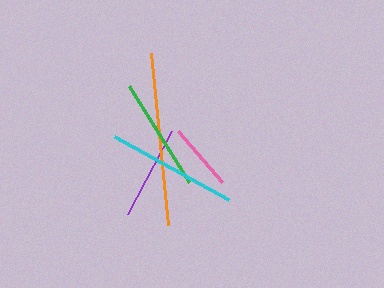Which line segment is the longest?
The orange line is the longest at approximately 172 pixels.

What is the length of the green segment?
The green segment is approximately 113 pixels long.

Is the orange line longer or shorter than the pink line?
The orange line is longer than the pink line.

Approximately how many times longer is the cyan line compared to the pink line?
The cyan line is approximately 2.0 times the length of the pink line.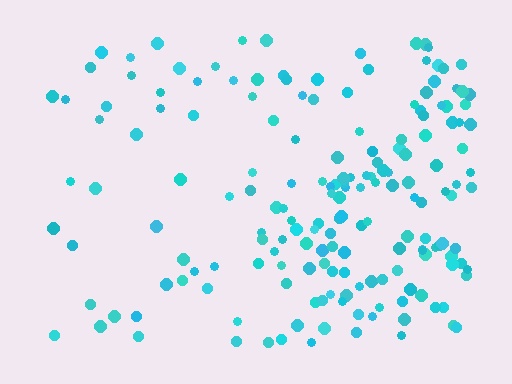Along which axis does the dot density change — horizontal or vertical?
Horizontal.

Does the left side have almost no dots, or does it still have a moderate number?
Still a moderate number, just noticeably fewer than the right.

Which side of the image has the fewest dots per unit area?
The left.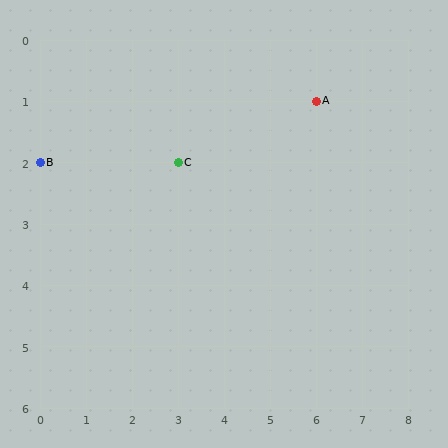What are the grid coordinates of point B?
Point B is at grid coordinates (0, 2).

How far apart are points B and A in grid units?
Points B and A are 6 columns and 1 row apart (about 6.1 grid units diagonally).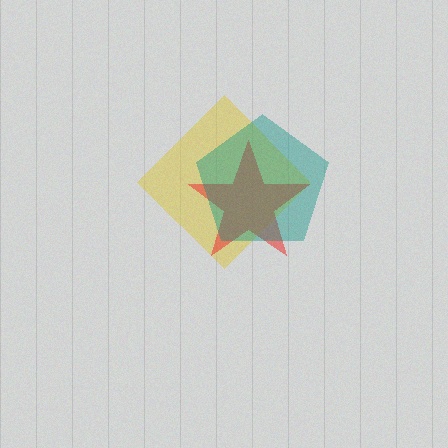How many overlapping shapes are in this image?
There are 3 overlapping shapes in the image.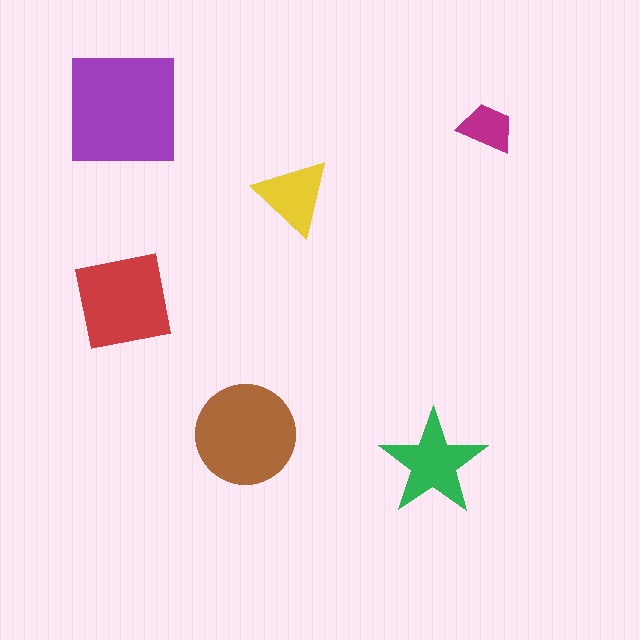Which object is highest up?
The purple square is topmost.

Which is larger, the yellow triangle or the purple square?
The purple square.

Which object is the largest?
The purple square.